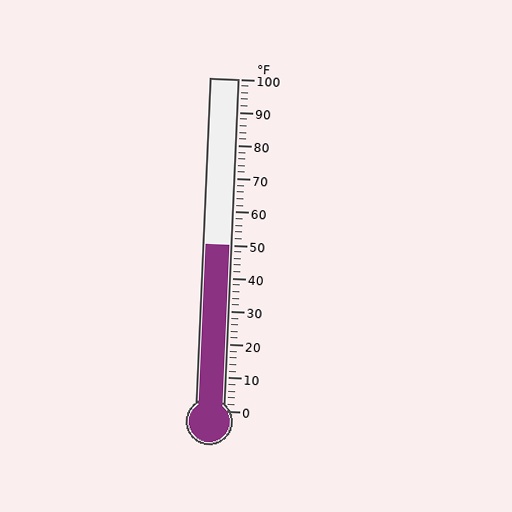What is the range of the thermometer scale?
The thermometer scale ranges from 0°F to 100°F.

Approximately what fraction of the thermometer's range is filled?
The thermometer is filled to approximately 50% of its range.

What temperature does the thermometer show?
The thermometer shows approximately 50°F.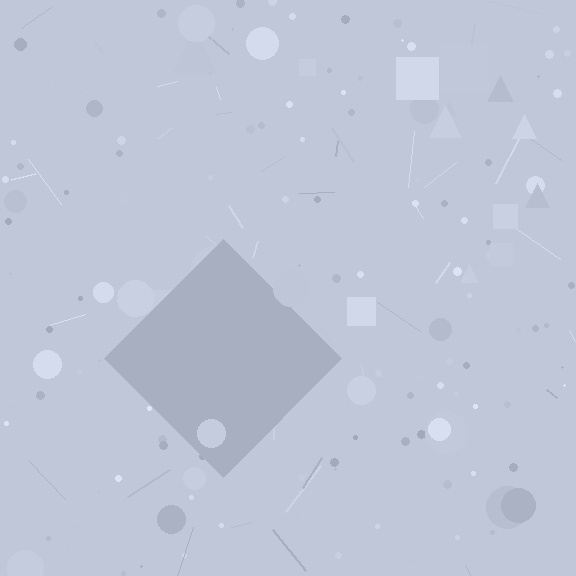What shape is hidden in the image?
A diamond is hidden in the image.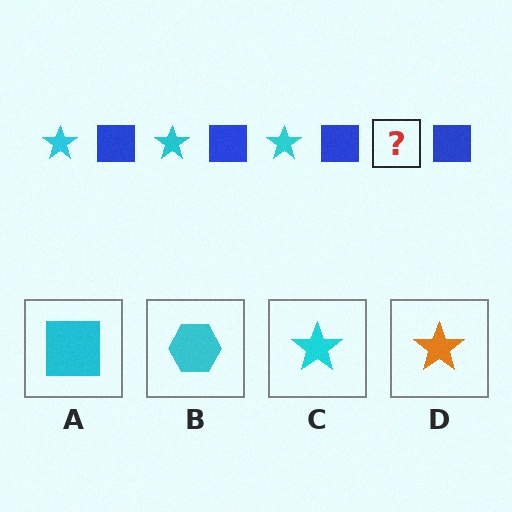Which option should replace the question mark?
Option C.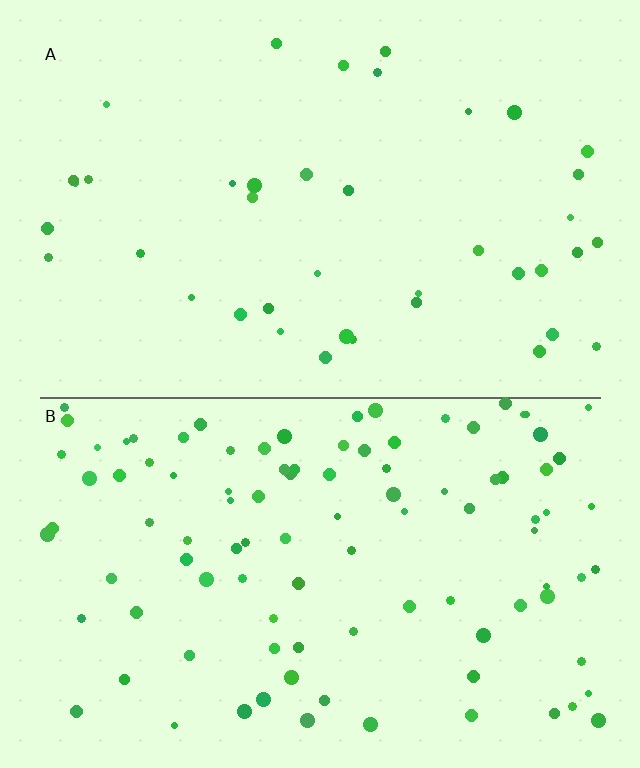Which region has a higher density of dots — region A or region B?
B (the bottom).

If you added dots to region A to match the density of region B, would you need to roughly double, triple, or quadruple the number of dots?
Approximately triple.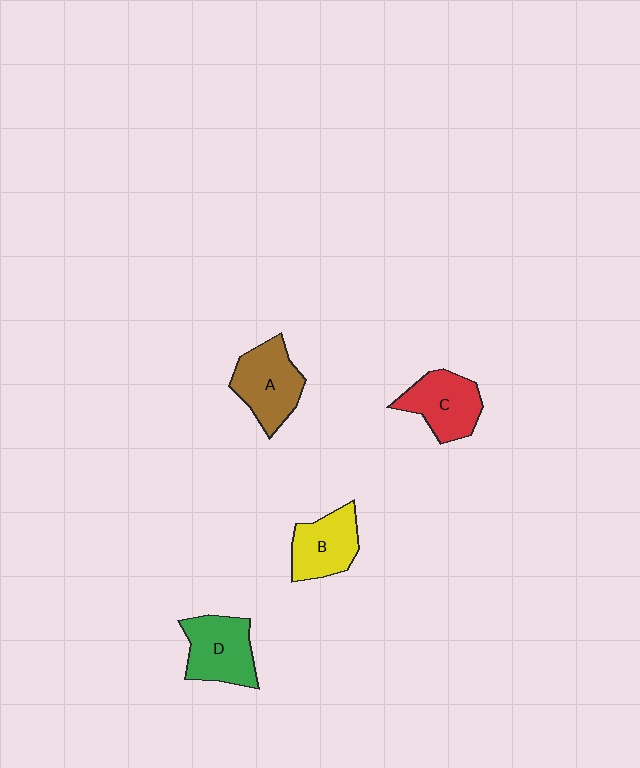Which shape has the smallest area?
Shape B (yellow).